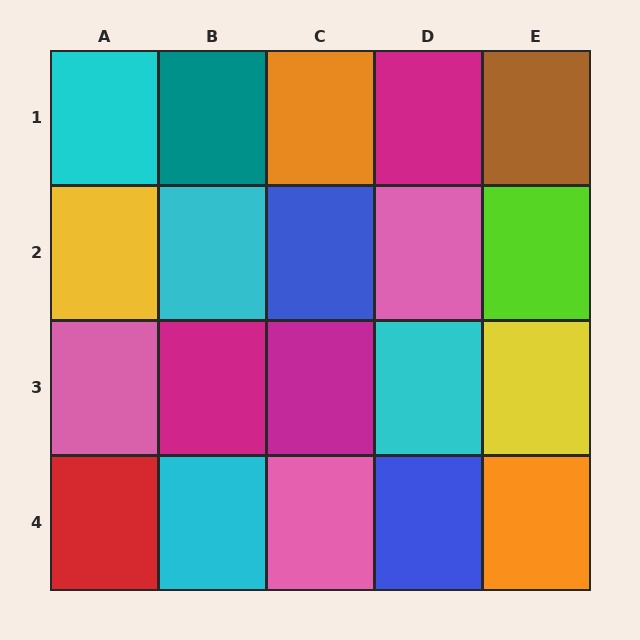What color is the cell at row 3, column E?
Yellow.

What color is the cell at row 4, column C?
Pink.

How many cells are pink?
3 cells are pink.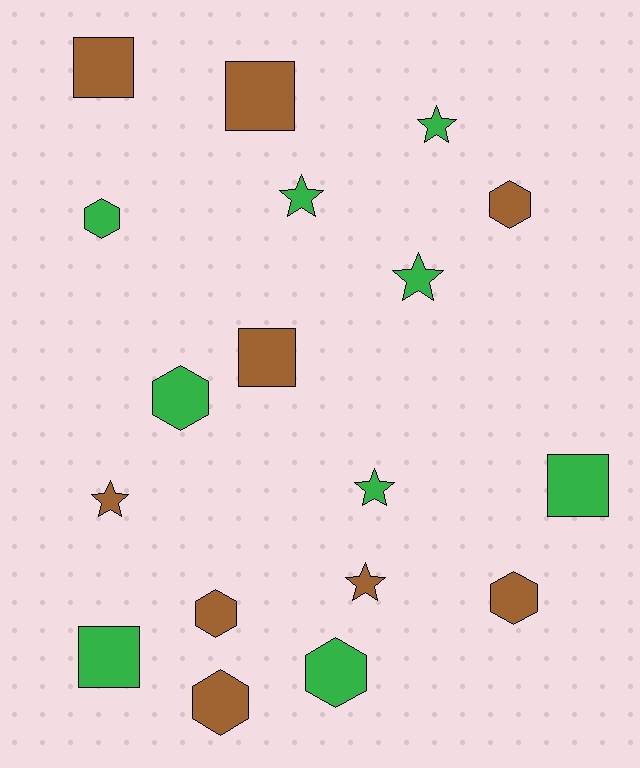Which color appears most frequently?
Green, with 9 objects.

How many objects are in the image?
There are 18 objects.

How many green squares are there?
There are 2 green squares.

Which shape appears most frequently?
Hexagon, with 7 objects.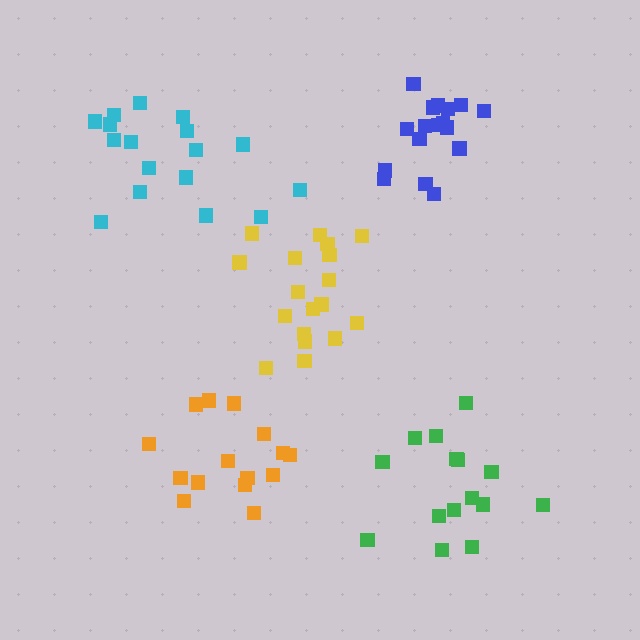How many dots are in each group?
Group 1: 18 dots, Group 2: 15 dots, Group 3: 15 dots, Group 4: 17 dots, Group 5: 17 dots (82 total).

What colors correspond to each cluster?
The clusters are colored: yellow, green, orange, blue, cyan.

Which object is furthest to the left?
The cyan cluster is leftmost.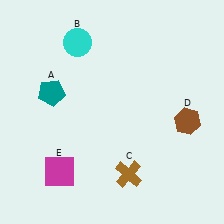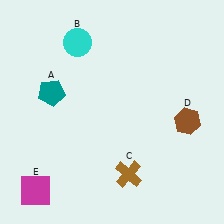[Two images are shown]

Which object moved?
The magenta square (E) moved left.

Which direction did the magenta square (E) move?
The magenta square (E) moved left.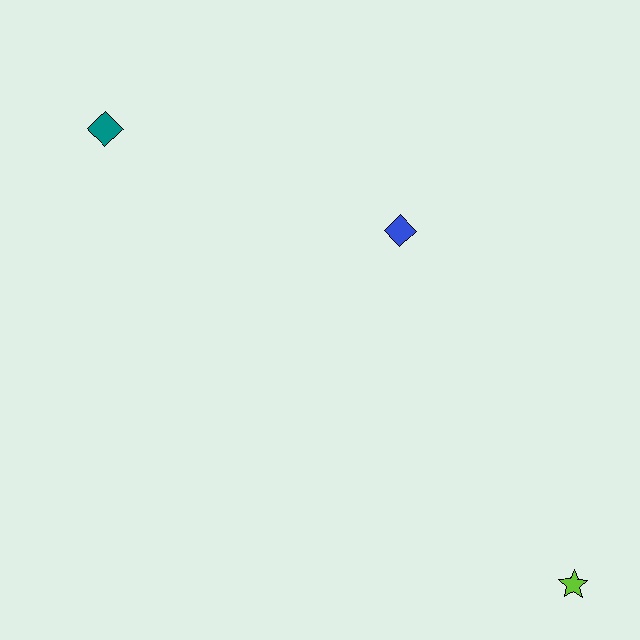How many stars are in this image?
There is 1 star.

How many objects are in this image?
There are 3 objects.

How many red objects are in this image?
There are no red objects.